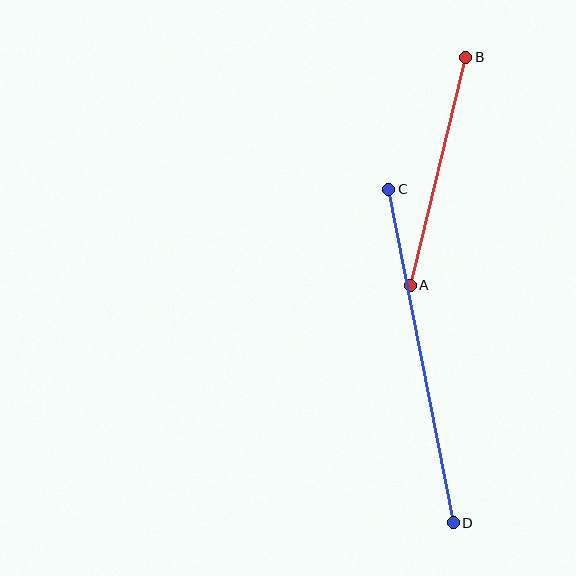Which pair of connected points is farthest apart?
Points C and D are farthest apart.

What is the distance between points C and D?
The distance is approximately 340 pixels.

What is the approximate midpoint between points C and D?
The midpoint is at approximately (421, 356) pixels.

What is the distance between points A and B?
The distance is approximately 234 pixels.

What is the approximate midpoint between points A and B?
The midpoint is at approximately (438, 171) pixels.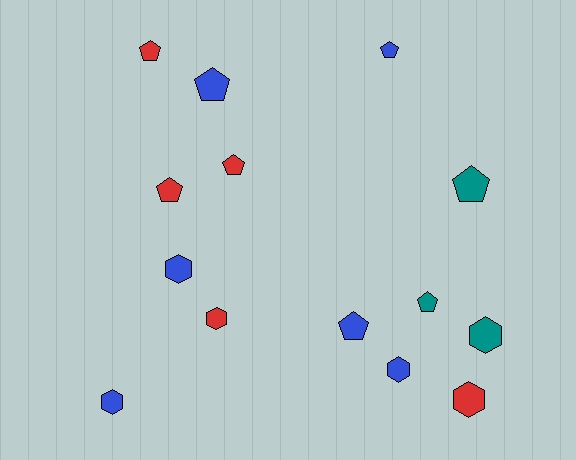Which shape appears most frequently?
Pentagon, with 8 objects.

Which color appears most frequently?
Blue, with 6 objects.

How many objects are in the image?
There are 14 objects.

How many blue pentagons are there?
There are 3 blue pentagons.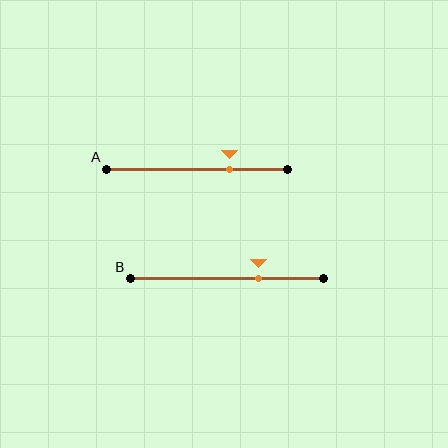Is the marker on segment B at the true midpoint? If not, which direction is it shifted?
No, the marker on segment B is shifted to the right by about 16% of the segment length.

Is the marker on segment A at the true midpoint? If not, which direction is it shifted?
No, the marker on segment A is shifted to the right by about 18% of the segment length.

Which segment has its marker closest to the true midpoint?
Segment B has its marker closest to the true midpoint.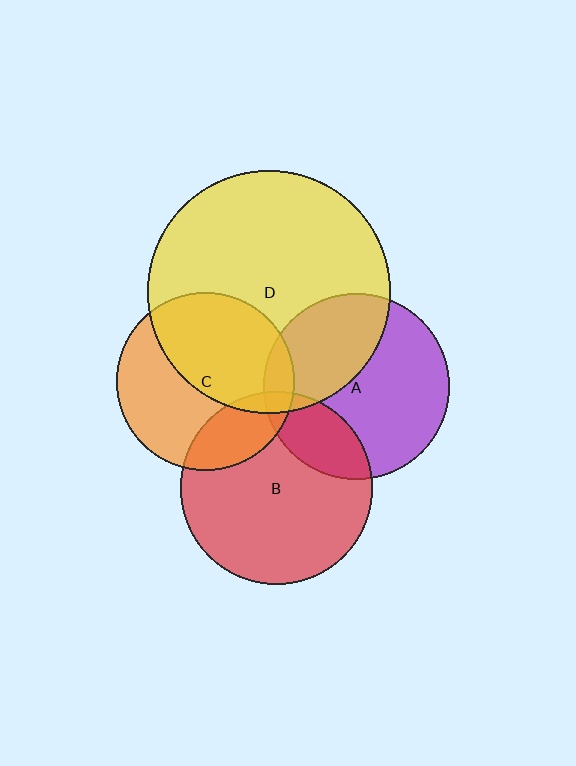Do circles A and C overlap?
Yes.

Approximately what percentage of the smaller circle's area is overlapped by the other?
Approximately 10%.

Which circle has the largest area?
Circle D (yellow).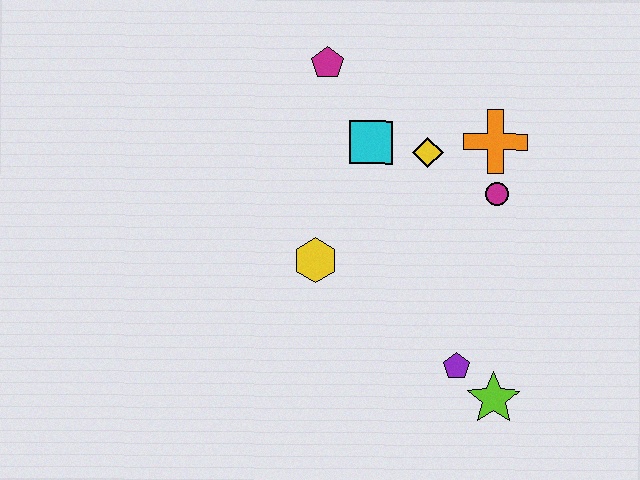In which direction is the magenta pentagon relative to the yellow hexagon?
The magenta pentagon is above the yellow hexagon.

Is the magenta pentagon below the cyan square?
No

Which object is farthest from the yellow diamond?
The lime star is farthest from the yellow diamond.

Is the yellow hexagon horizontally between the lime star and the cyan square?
No